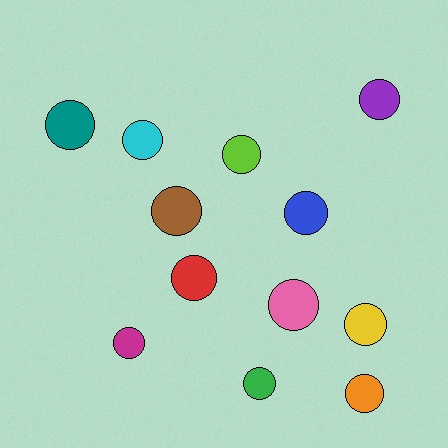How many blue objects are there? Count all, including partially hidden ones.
There is 1 blue object.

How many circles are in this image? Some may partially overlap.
There are 12 circles.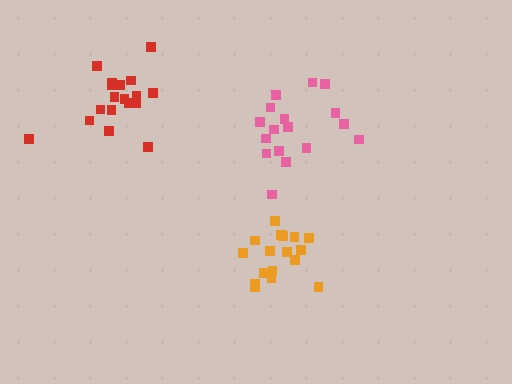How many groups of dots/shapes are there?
There are 3 groups.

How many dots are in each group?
Group 1: 17 dots, Group 2: 17 dots, Group 3: 18 dots (52 total).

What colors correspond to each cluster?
The clusters are colored: orange, pink, red.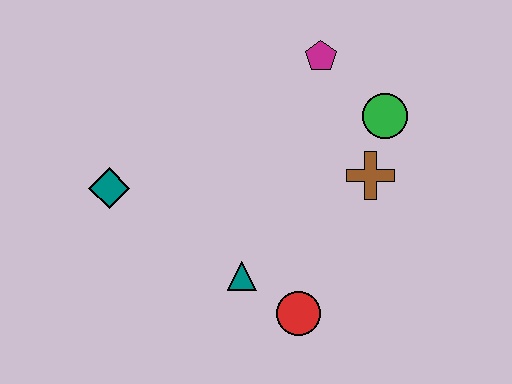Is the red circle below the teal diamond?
Yes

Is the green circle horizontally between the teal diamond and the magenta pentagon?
No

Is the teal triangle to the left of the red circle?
Yes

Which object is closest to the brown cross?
The green circle is closest to the brown cross.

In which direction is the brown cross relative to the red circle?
The brown cross is above the red circle.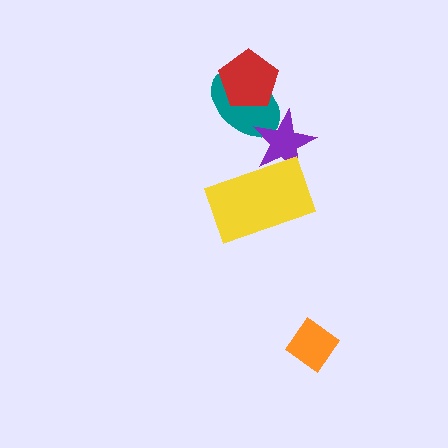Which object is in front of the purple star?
The yellow rectangle is in front of the purple star.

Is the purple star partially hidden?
Yes, it is partially covered by another shape.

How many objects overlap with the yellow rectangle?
1 object overlaps with the yellow rectangle.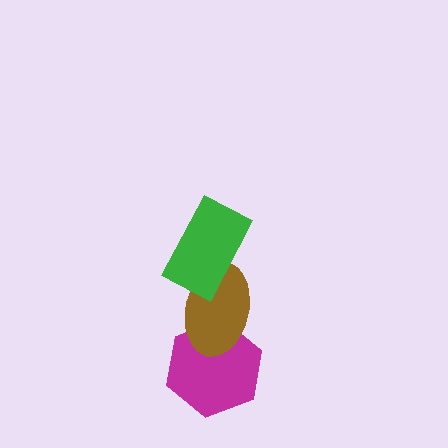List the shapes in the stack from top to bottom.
From top to bottom: the green rectangle, the brown ellipse, the magenta hexagon.